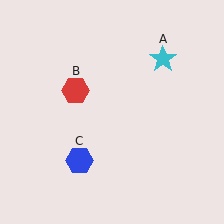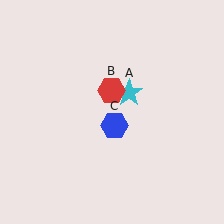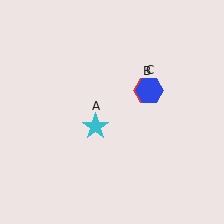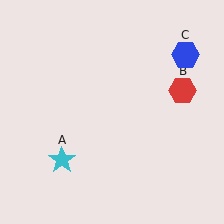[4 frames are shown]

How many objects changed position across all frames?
3 objects changed position: cyan star (object A), red hexagon (object B), blue hexagon (object C).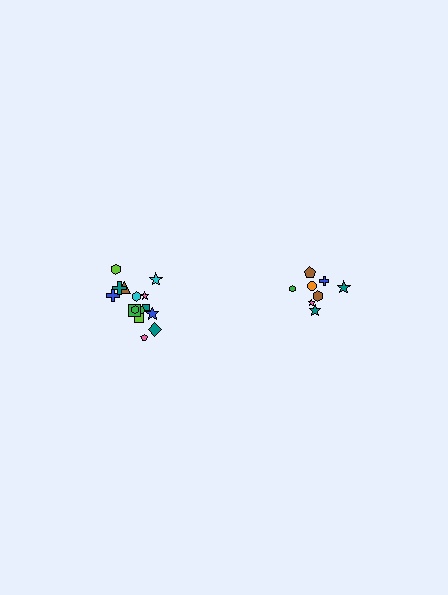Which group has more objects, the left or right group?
The left group.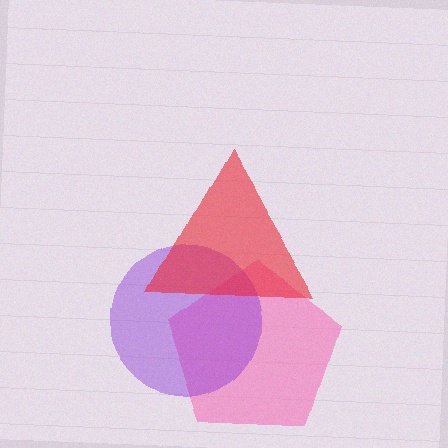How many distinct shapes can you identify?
There are 3 distinct shapes: a pink pentagon, a purple circle, a red triangle.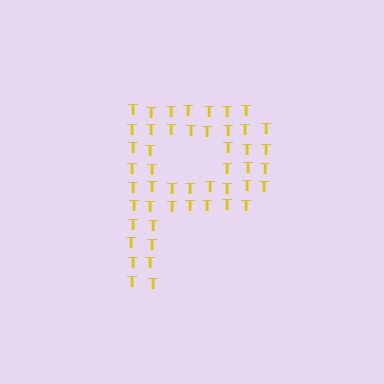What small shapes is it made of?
It is made of small letter T's.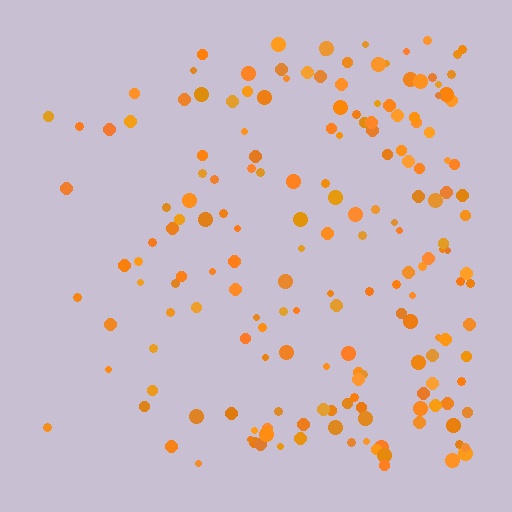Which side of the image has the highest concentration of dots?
The right.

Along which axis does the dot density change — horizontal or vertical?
Horizontal.